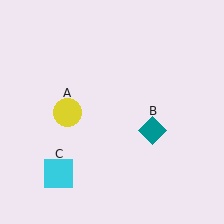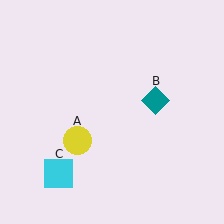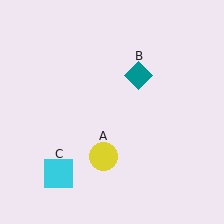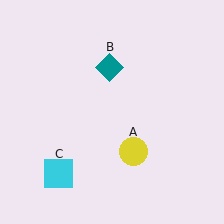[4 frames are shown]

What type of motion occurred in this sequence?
The yellow circle (object A), teal diamond (object B) rotated counterclockwise around the center of the scene.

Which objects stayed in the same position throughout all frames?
Cyan square (object C) remained stationary.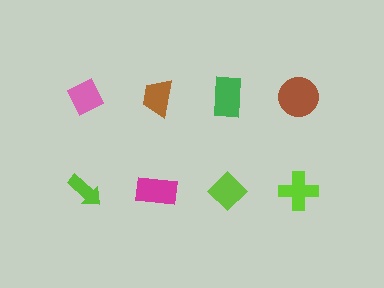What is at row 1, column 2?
A brown trapezoid.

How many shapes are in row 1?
4 shapes.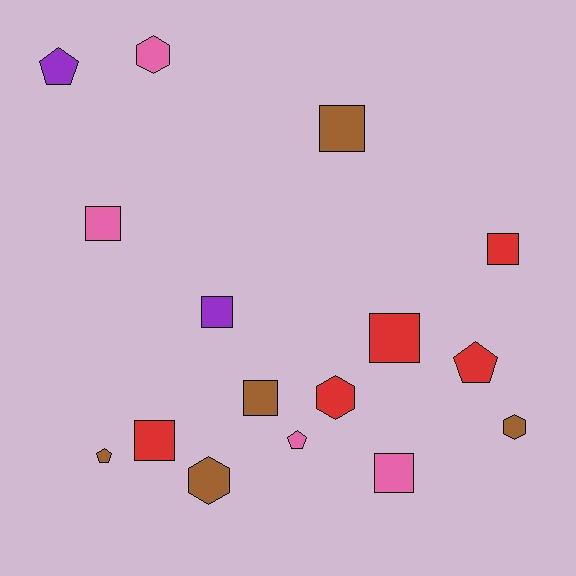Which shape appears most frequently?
Square, with 8 objects.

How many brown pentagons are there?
There is 1 brown pentagon.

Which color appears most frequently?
Brown, with 5 objects.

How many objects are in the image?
There are 16 objects.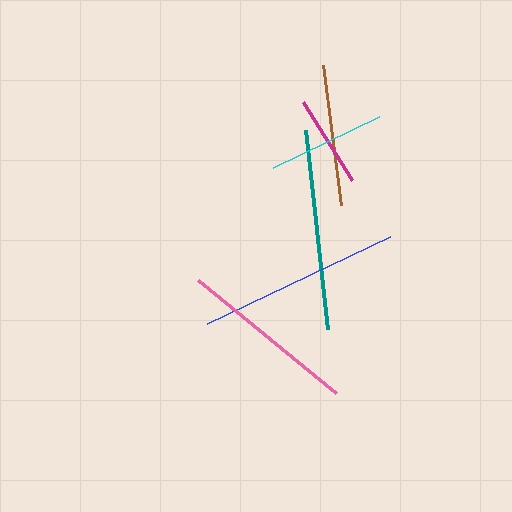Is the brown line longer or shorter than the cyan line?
The brown line is longer than the cyan line.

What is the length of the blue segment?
The blue segment is approximately 202 pixels long.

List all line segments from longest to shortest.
From longest to shortest: blue, teal, pink, brown, cyan, magenta.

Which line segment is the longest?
The blue line is the longest at approximately 202 pixels.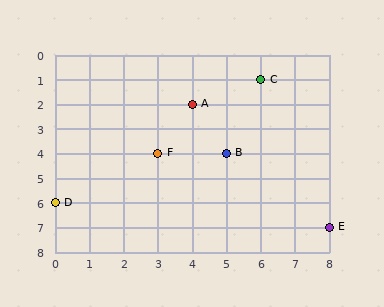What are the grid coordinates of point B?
Point B is at grid coordinates (5, 4).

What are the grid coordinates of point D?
Point D is at grid coordinates (0, 6).